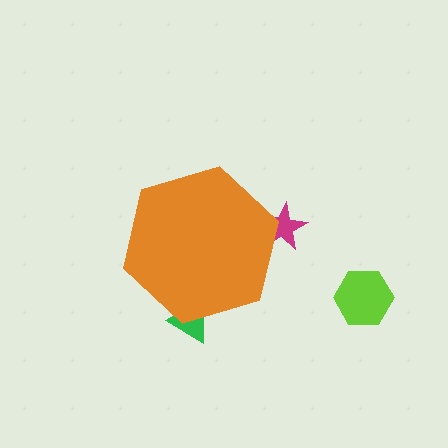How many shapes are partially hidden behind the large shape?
2 shapes are partially hidden.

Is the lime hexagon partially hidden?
No, the lime hexagon is fully visible.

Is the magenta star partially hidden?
Yes, the magenta star is partially hidden behind the orange hexagon.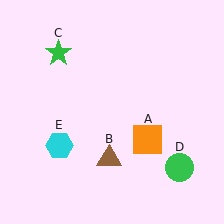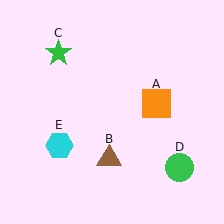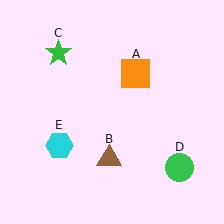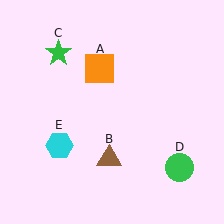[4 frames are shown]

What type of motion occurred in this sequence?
The orange square (object A) rotated counterclockwise around the center of the scene.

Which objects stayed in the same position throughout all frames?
Brown triangle (object B) and green star (object C) and green circle (object D) and cyan hexagon (object E) remained stationary.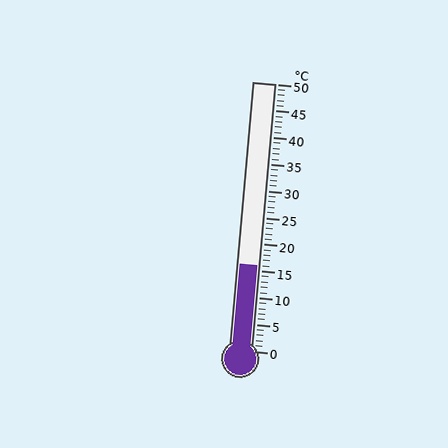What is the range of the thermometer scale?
The thermometer scale ranges from 0°C to 50°C.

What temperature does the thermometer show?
The thermometer shows approximately 16°C.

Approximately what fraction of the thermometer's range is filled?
The thermometer is filled to approximately 30% of its range.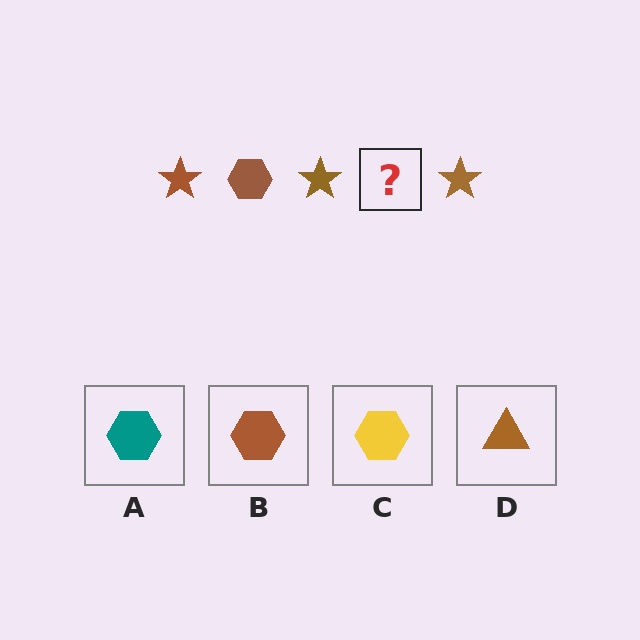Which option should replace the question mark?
Option B.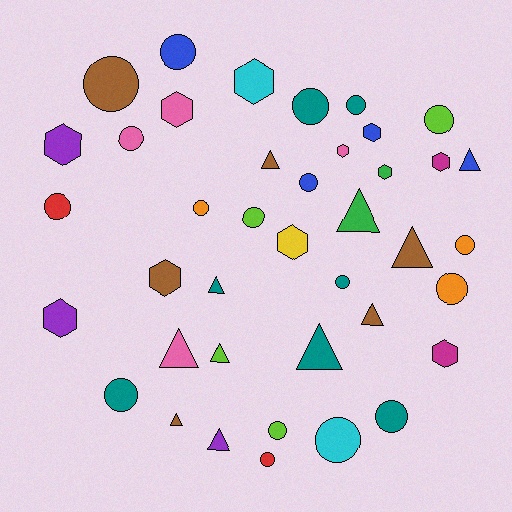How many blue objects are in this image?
There are 4 blue objects.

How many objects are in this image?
There are 40 objects.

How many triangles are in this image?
There are 11 triangles.